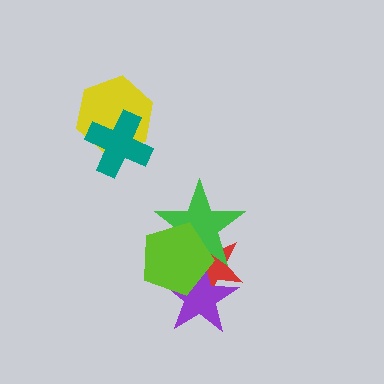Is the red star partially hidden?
Yes, it is partially covered by another shape.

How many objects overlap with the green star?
3 objects overlap with the green star.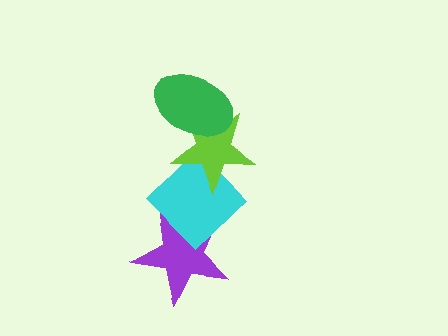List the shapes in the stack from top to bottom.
From top to bottom: the green ellipse, the lime star, the cyan diamond, the purple star.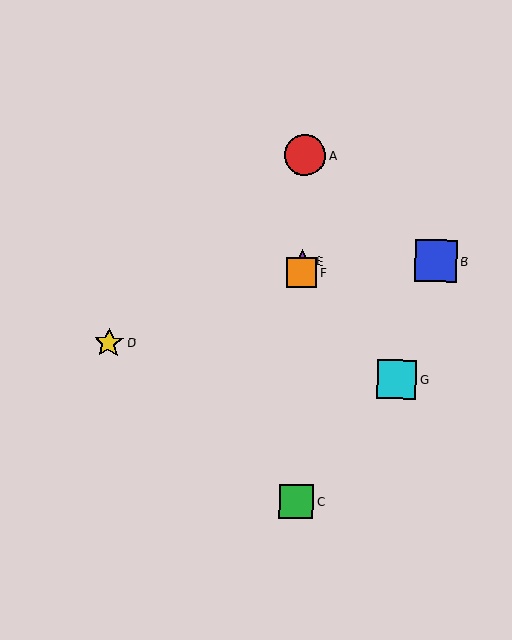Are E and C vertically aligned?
Yes, both are at x≈302.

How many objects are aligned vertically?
4 objects (A, C, E, F) are aligned vertically.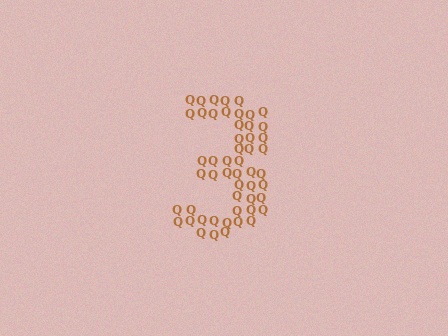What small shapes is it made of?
It is made of small letter Q's.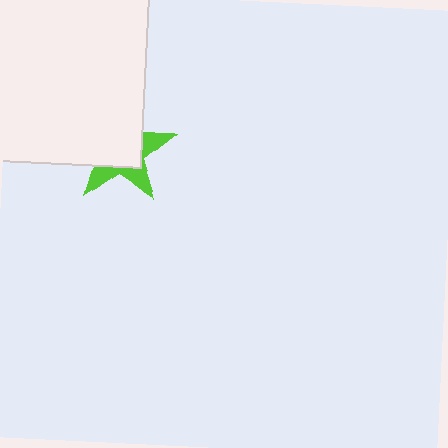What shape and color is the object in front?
The object in front is a white square.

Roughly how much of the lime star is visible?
A small part of it is visible (roughly 35%).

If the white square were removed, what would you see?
You would see the complete lime star.